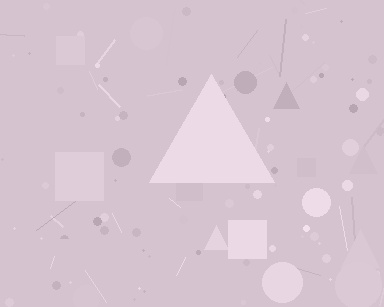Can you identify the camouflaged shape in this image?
The camouflaged shape is a triangle.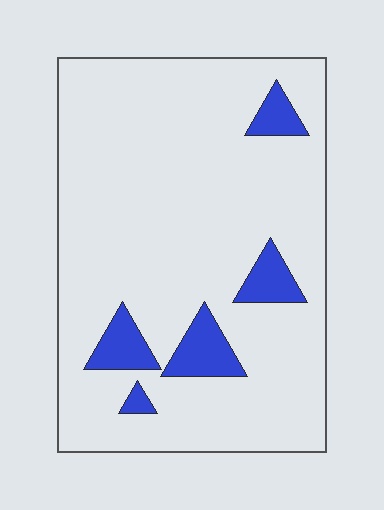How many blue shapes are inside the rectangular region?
5.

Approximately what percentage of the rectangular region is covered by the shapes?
Approximately 10%.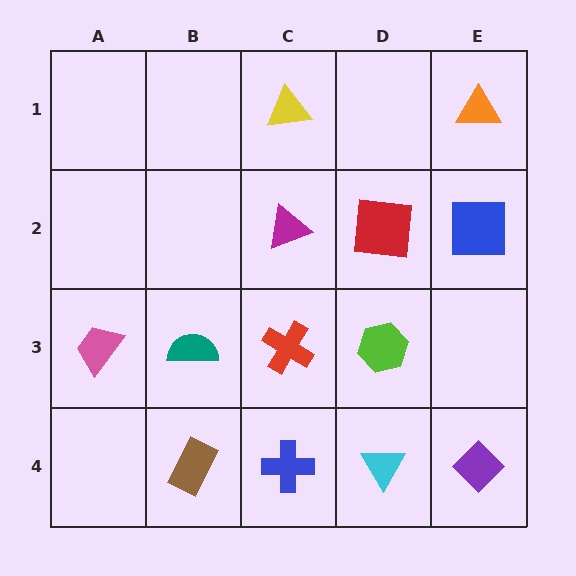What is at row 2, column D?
A red square.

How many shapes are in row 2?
3 shapes.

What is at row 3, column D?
A lime hexagon.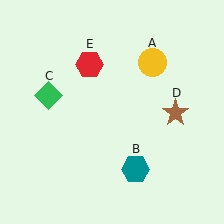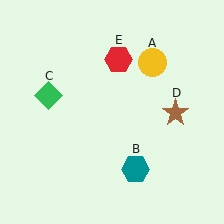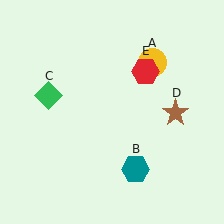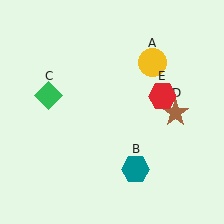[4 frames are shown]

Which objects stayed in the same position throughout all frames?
Yellow circle (object A) and teal hexagon (object B) and green diamond (object C) and brown star (object D) remained stationary.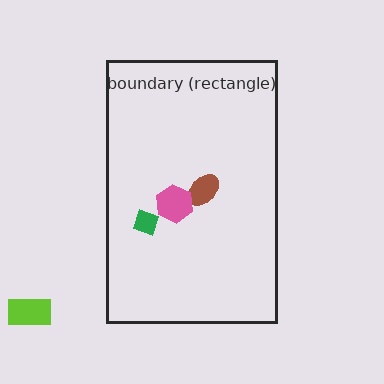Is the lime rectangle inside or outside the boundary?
Outside.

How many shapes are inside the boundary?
3 inside, 1 outside.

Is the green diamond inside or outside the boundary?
Inside.